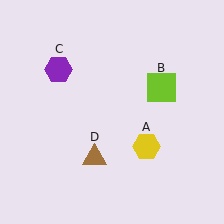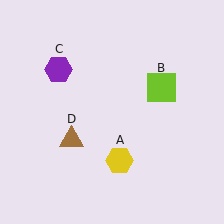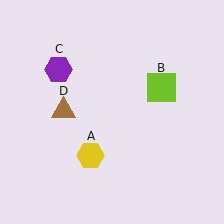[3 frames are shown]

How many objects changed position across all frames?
2 objects changed position: yellow hexagon (object A), brown triangle (object D).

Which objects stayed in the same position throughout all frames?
Lime square (object B) and purple hexagon (object C) remained stationary.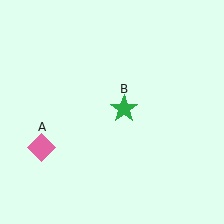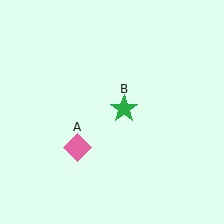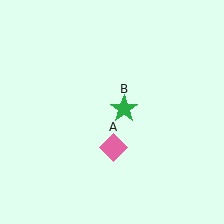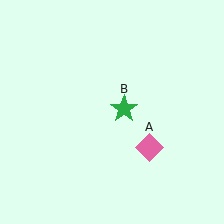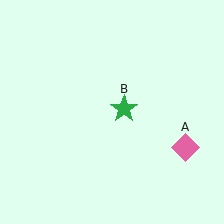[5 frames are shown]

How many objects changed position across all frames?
1 object changed position: pink diamond (object A).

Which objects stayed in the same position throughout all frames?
Green star (object B) remained stationary.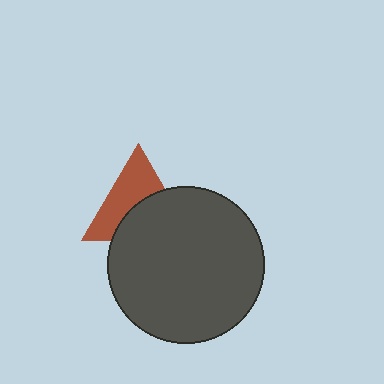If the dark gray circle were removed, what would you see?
You would see the complete brown triangle.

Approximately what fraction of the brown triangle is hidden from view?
Roughly 48% of the brown triangle is hidden behind the dark gray circle.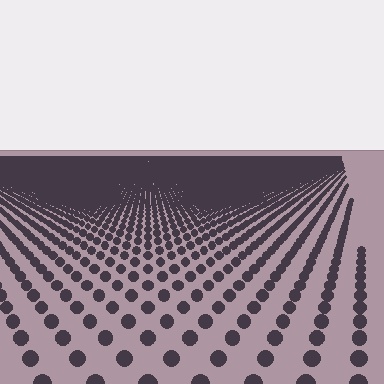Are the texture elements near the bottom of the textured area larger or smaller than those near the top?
Larger. Near the bottom, elements are closer to the viewer and appear at a bigger on-screen size.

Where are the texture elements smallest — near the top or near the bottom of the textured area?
Near the top.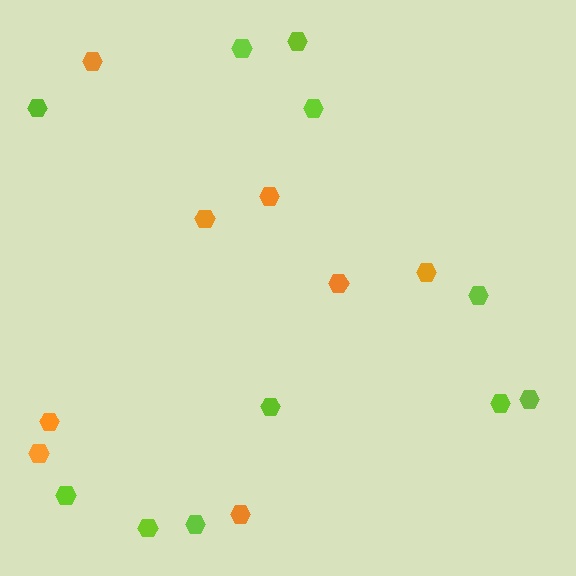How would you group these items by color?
There are 2 groups: one group of orange hexagons (8) and one group of lime hexagons (11).